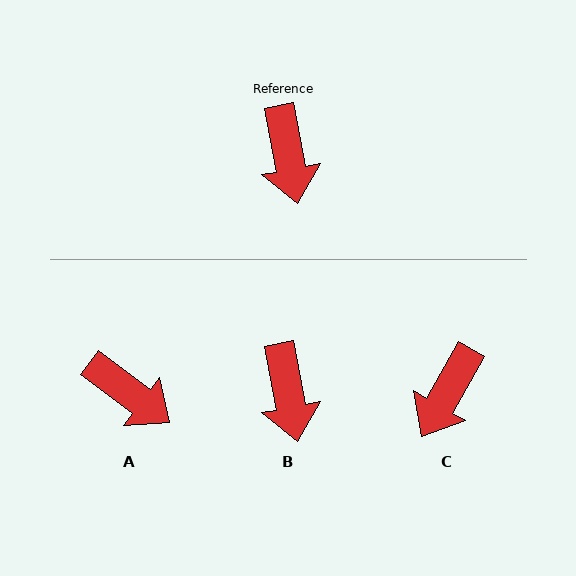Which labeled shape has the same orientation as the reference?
B.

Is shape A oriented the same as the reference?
No, it is off by about 42 degrees.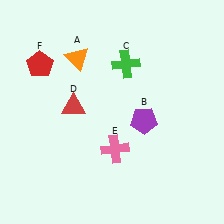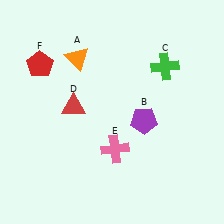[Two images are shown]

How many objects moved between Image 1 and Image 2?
1 object moved between the two images.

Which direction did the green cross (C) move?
The green cross (C) moved right.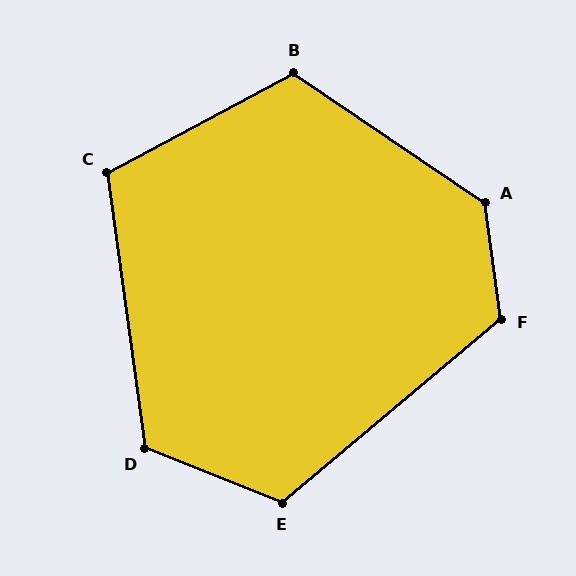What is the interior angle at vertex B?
Approximately 118 degrees (obtuse).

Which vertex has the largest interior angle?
A, at approximately 131 degrees.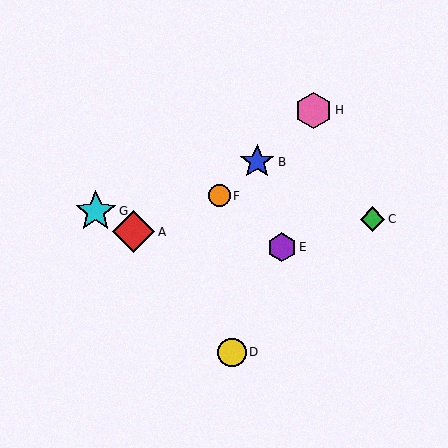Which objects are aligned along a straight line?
Objects B, F, H are aligned along a straight line.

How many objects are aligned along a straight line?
3 objects (B, F, H) are aligned along a straight line.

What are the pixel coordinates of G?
Object G is at (96, 211).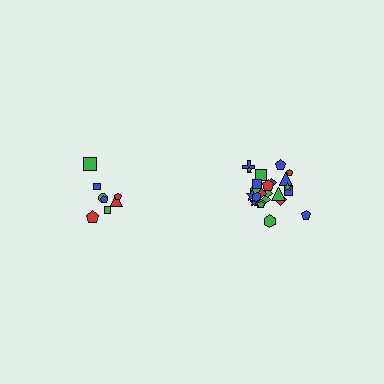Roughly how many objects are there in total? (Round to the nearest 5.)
Roughly 35 objects in total.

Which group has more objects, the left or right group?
The right group.